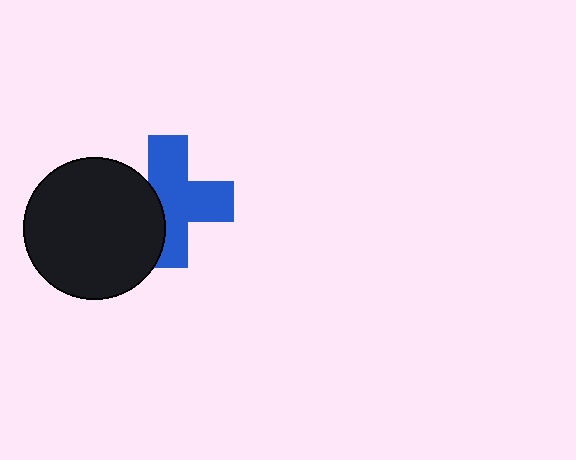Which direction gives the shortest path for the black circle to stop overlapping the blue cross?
Moving left gives the shortest separation.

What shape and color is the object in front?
The object in front is a black circle.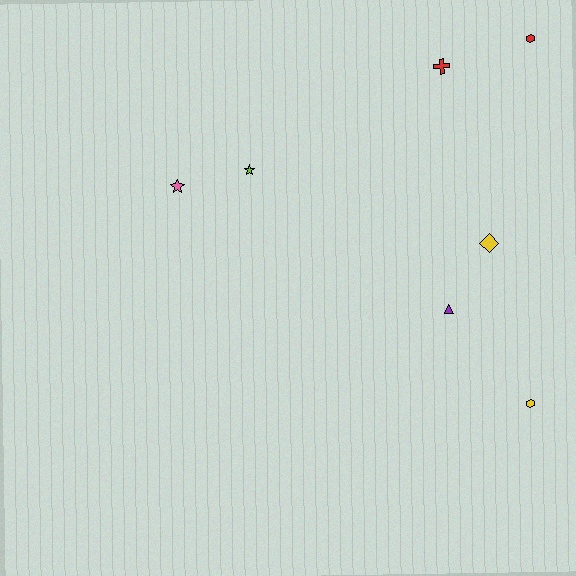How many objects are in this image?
There are 7 objects.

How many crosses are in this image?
There is 1 cross.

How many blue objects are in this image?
There are no blue objects.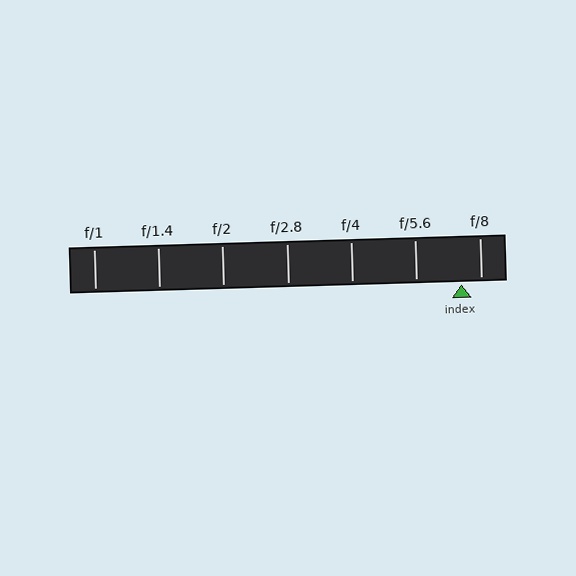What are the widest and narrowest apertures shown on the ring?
The widest aperture shown is f/1 and the narrowest is f/8.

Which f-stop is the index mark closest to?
The index mark is closest to f/8.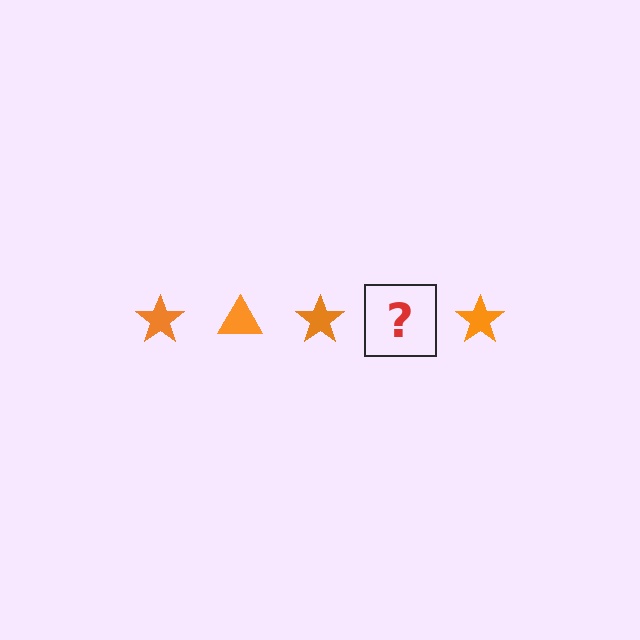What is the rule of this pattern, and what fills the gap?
The rule is that the pattern cycles through star, triangle shapes in orange. The gap should be filled with an orange triangle.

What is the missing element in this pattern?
The missing element is an orange triangle.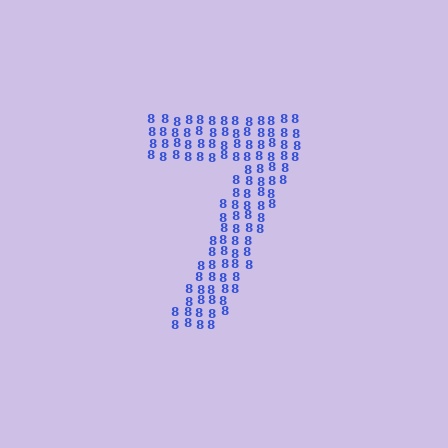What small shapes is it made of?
It is made of small digit 8's.